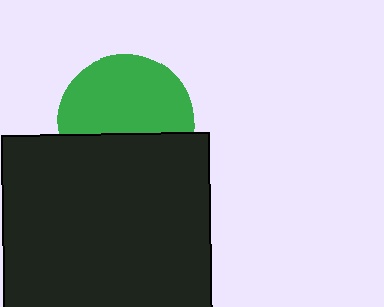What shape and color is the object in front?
The object in front is a black square.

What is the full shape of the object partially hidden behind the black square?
The partially hidden object is a green circle.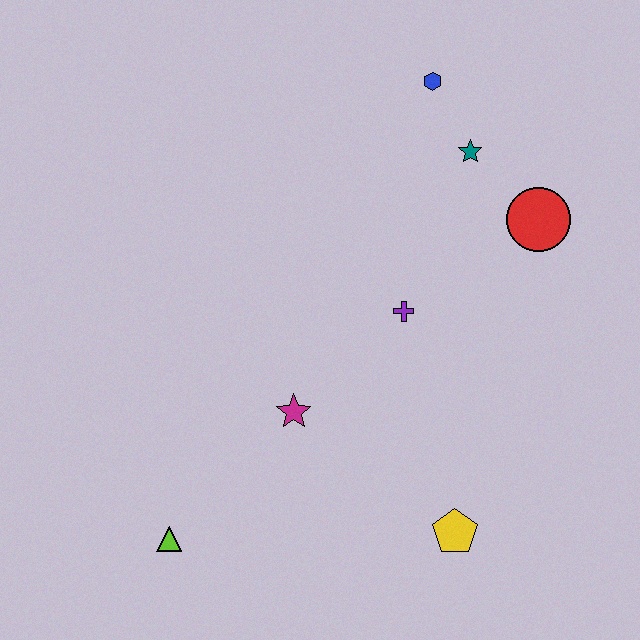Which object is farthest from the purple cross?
The lime triangle is farthest from the purple cross.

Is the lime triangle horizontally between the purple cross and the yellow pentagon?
No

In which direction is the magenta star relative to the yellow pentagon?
The magenta star is to the left of the yellow pentagon.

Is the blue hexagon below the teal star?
No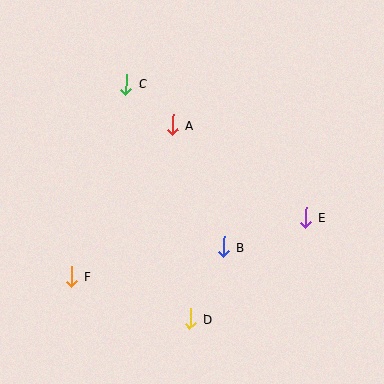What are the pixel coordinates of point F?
Point F is at (72, 276).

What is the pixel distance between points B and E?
The distance between B and E is 87 pixels.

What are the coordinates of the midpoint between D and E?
The midpoint between D and E is at (248, 268).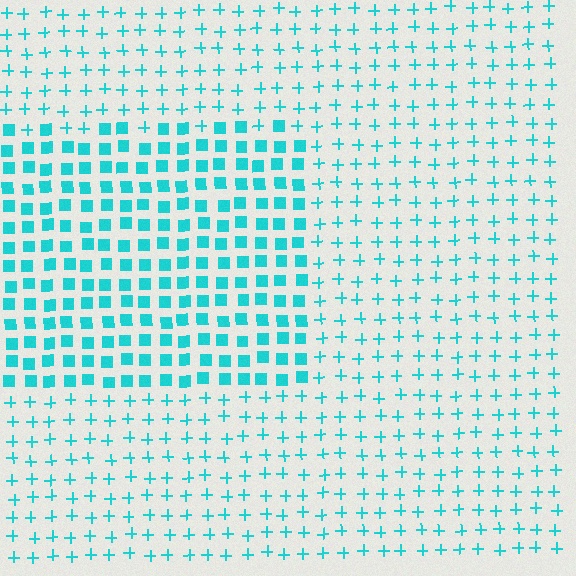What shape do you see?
I see a rectangle.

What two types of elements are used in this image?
The image uses squares inside the rectangle region and plus signs outside it.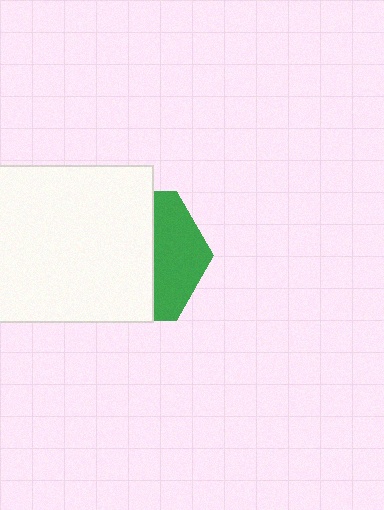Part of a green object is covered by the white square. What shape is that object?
It is a hexagon.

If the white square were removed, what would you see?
You would see the complete green hexagon.